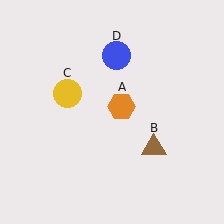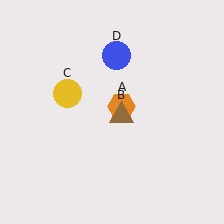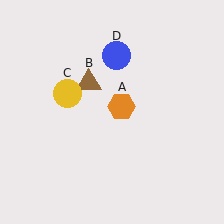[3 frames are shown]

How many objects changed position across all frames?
1 object changed position: brown triangle (object B).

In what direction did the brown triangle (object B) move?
The brown triangle (object B) moved up and to the left.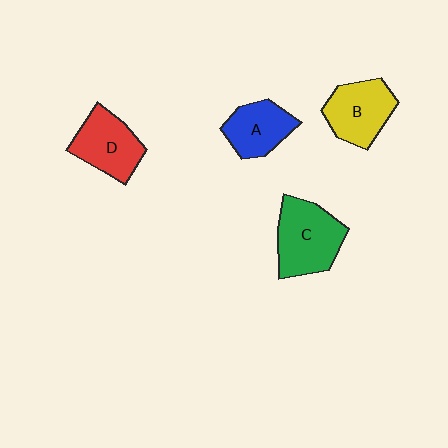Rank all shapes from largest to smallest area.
From largest to smallest: C (green), B (yellow), D (red), A (blue).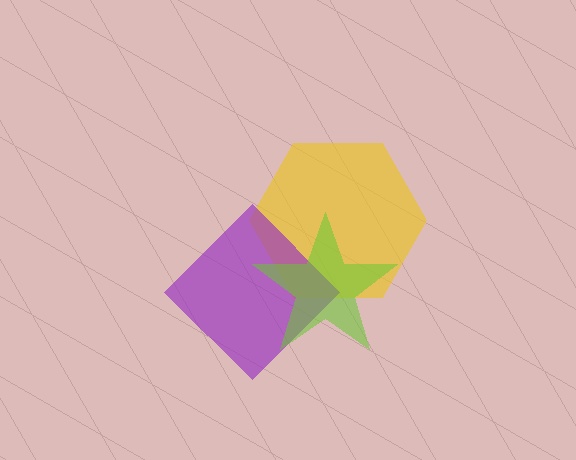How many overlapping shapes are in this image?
There are 3 overlapping shapes in the image.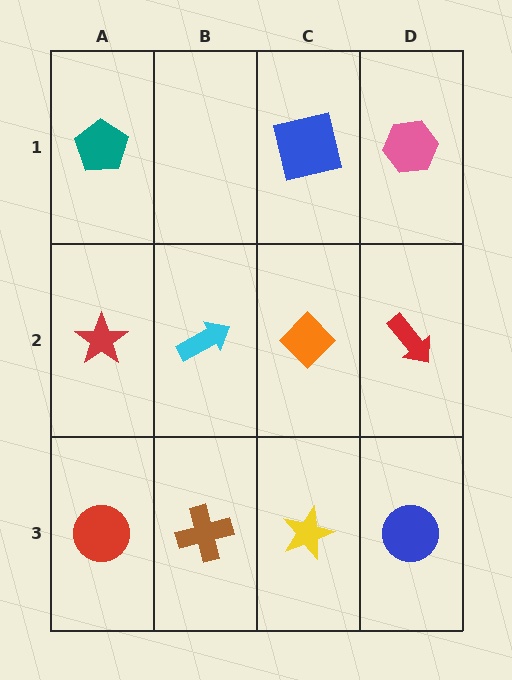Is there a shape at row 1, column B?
No, that cell is empty.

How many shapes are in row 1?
3 shapes.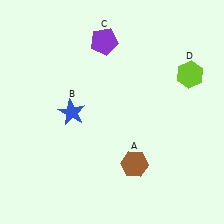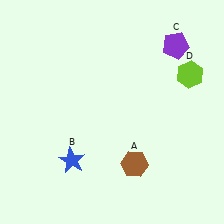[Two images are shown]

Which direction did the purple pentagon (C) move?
The purple pentagon (C) moved right.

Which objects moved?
The objects that moved are: the blue star (B), the purple pentagon (C).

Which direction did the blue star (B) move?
The blue star (B) moved down.